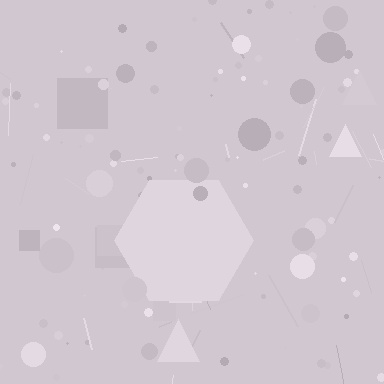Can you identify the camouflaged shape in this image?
The camouflaged shape is a hexagon.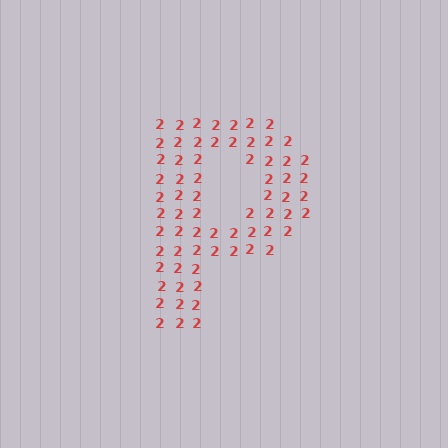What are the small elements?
The small elements are digit 2's.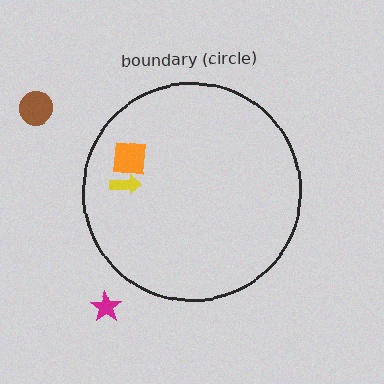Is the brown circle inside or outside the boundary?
Outside.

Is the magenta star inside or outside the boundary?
Outside.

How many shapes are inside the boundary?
2 inside, 2 outside.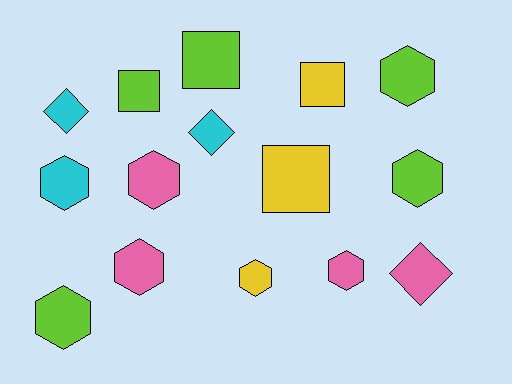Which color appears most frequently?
Lime, with 5 objects.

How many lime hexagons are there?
There are 3 lime hexagons.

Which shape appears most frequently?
Hexagon, with 8 objects.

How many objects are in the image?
There are 15 objects.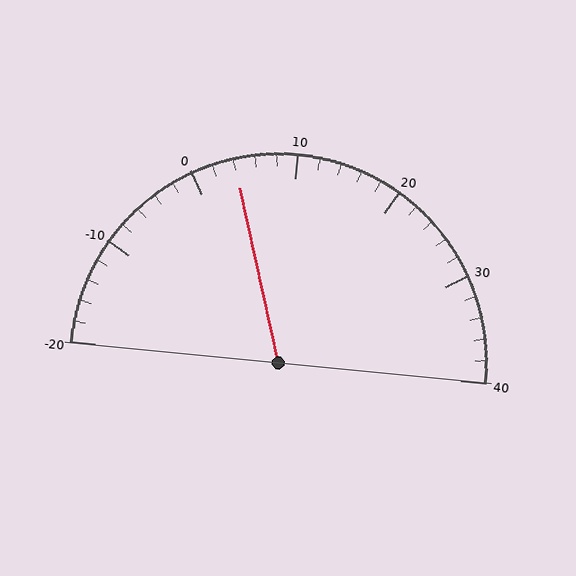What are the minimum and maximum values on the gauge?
The gauge ranges from -20 to 40.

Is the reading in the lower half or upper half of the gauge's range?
The reading is in the lower half of the range (-20 to 40).